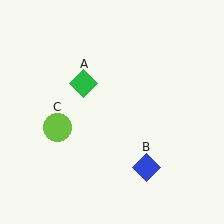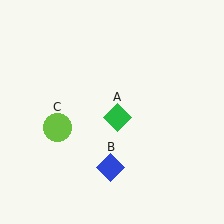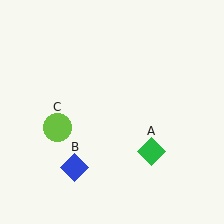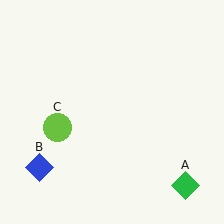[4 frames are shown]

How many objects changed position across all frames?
2 objects changed position: green diamond (object A), blue diamond (object B).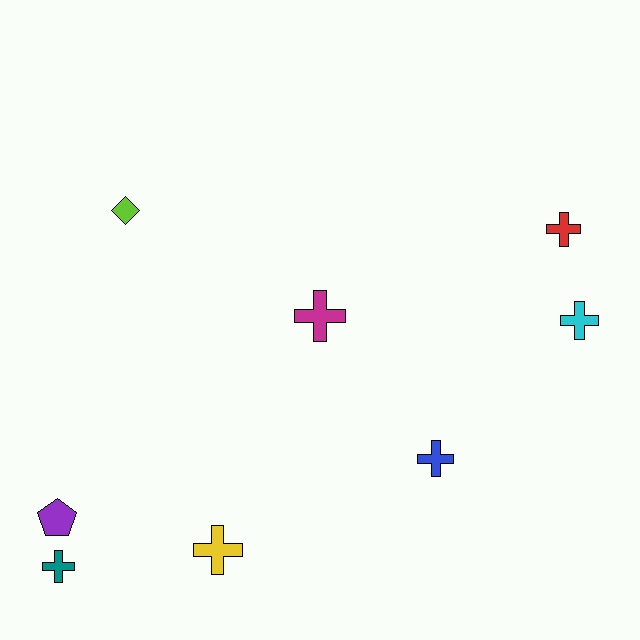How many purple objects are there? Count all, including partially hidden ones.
There is 1 purple object.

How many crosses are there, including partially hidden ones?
There are 6 crosses.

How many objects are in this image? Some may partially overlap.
There are 8 objects.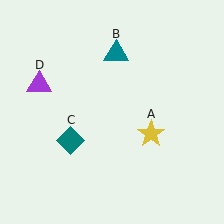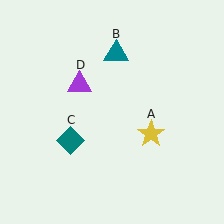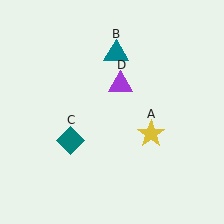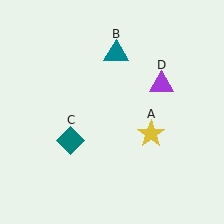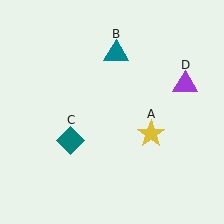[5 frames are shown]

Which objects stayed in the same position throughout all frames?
Yellow star (object A) and teal triangle (object B) and teal diamond (object C) remained stationary.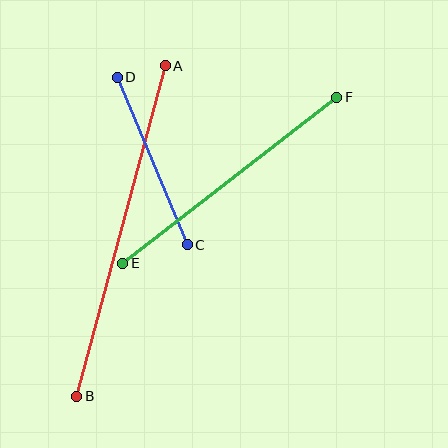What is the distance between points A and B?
The distance is approximately 342 pixels.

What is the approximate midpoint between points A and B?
The midpoint is at approximately (121, 231) pixels.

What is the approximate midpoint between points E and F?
The midpoint is at approximately (230, 180) pixels.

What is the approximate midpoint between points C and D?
The midpoint is at approximately (152, 161) pixels.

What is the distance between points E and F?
The distance is approximately 271 pixels.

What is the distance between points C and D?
The distance is approximately 182 pixels.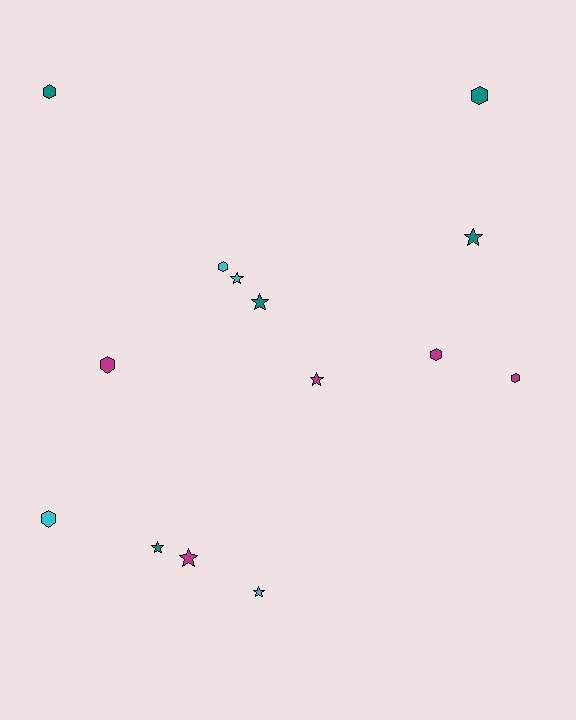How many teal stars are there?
There are 3 teal stars.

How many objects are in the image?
There are 14 objects.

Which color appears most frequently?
Teal, with 5 objects.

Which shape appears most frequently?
Star, with 7 objects.